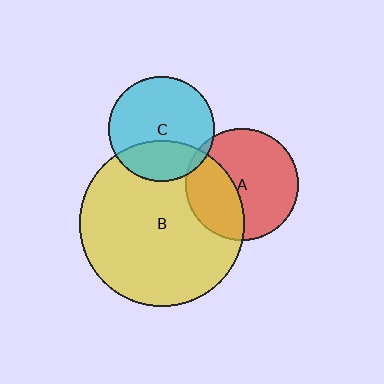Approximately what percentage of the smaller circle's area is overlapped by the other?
Approximately 5%.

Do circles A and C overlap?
Yes.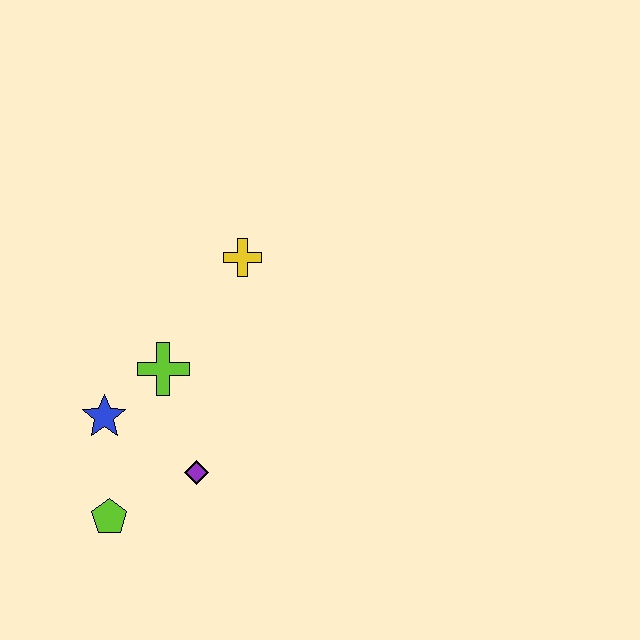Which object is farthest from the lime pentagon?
The yellow cross is farthest from the lime pentagon.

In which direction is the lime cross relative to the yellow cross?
The lime cross is below the yellow cross.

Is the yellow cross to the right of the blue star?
Yes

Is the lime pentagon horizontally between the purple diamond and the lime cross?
No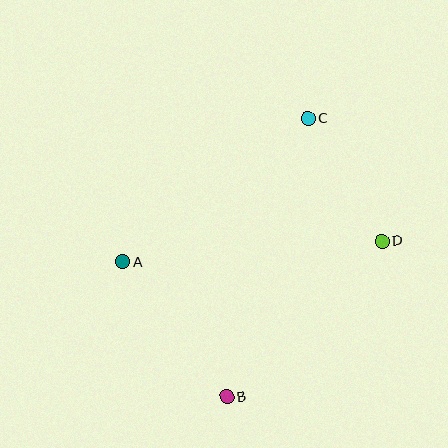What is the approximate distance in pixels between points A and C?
The distance between A and C is approximately 234 pixels.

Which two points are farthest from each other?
Points B and C are farthest from each other.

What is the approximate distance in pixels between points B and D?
The distance between B and D is approximately 220 pixels.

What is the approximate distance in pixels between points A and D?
The distance between A and D is approximately 260 pixels.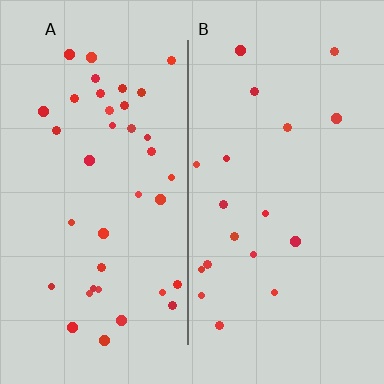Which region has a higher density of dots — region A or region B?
A (the left).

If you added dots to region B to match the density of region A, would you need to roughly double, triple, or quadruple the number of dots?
Approximately double.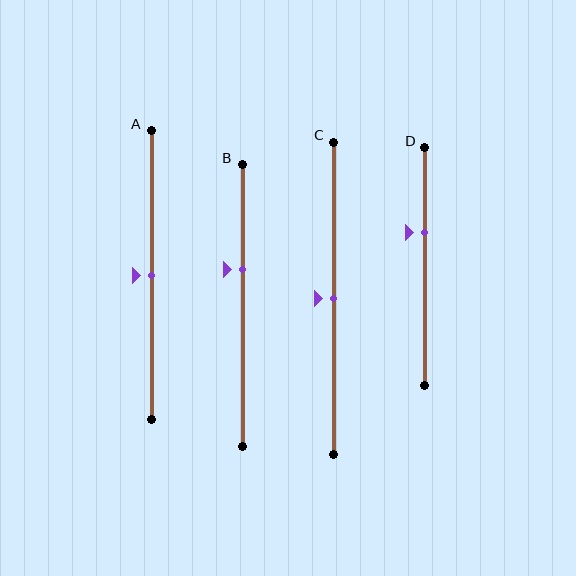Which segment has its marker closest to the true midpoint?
Segment A has its marker closest to the true midpoint.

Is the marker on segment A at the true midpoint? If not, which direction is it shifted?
Yes, the marker on segment A is at the true midpoint.